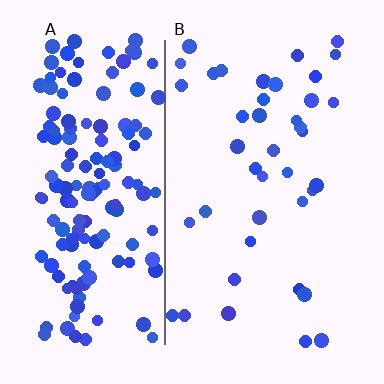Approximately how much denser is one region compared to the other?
Approximately 4.0× — region A over region B.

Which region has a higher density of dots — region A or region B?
A (the left).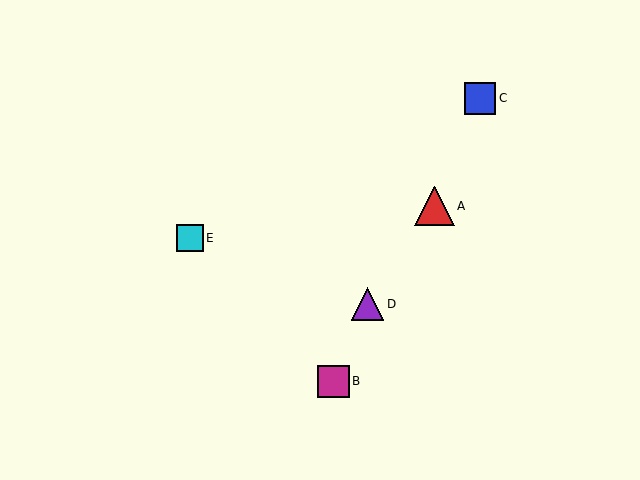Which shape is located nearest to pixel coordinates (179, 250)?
The cyan square (labeled E) at (190, 238) is nearest to that location.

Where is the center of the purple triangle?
The center of the purple triangle is at (368, 304).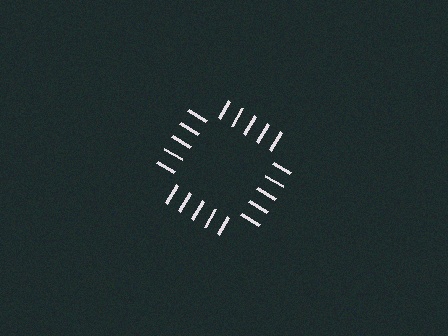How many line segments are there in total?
20 — 5 along each of the 4 edges.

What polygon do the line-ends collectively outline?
An illusory square — the line segments terminate on its edges but no continuous stroke is drawn.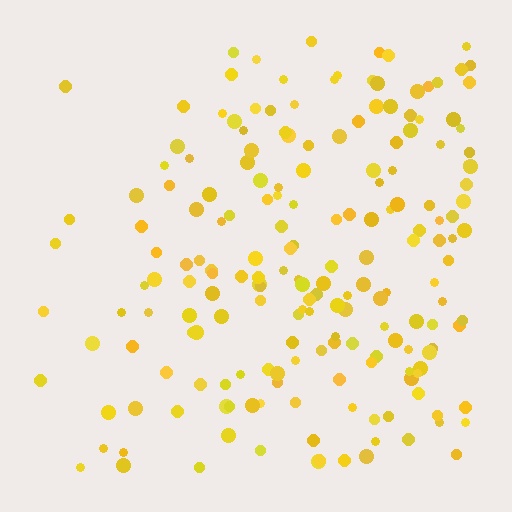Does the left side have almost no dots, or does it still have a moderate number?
Still a moderate number, just noticeably fewer than the right.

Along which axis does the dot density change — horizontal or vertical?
Horizontal.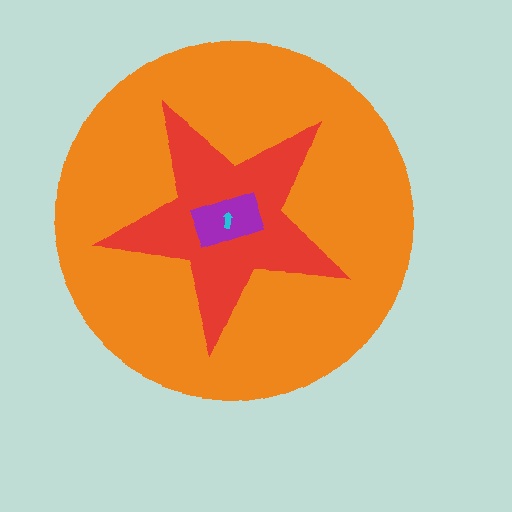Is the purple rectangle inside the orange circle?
Yes.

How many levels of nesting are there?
4.